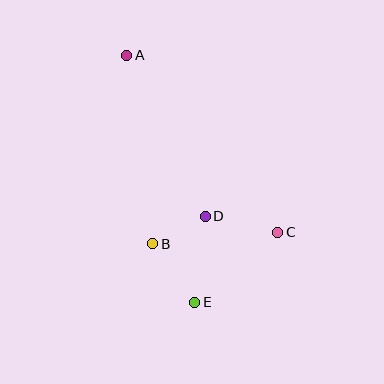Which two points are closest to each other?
Points B and D are closest to each other.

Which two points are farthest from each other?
Points A and E are farthest from each other.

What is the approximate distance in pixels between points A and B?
The distance between A and B is approximately 190 pixels.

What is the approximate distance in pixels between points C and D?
The distance between C and D is approximately 74 pixels.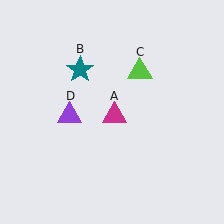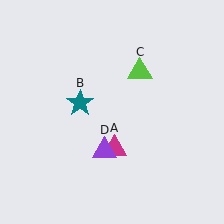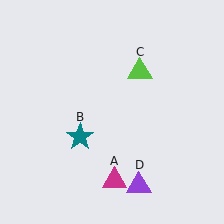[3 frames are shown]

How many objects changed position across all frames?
3 objects changed position: magenta triangle (object A), teal star (object B), purple triangle (object D).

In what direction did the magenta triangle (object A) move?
The magenta triangle (object A) moved down.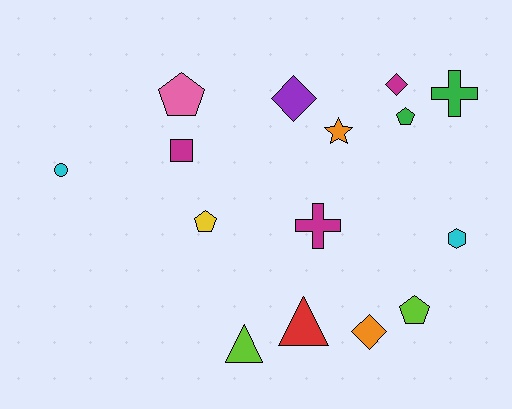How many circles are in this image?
There is 1 circle.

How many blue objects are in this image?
There are no blue objects.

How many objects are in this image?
There are 15 objects.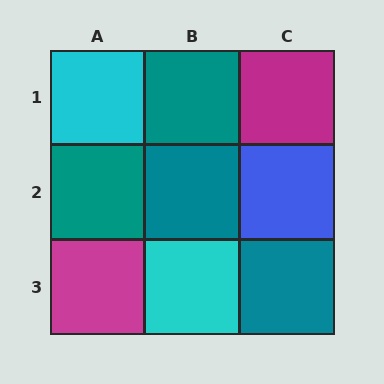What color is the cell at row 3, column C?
Teal.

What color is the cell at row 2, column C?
Blue.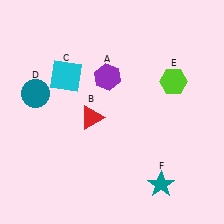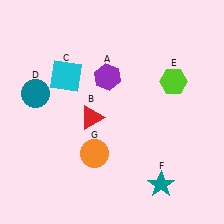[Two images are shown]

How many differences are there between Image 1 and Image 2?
There is 1 difference between the two images.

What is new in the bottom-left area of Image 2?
An orange circle (G) was added in the bottom-left area of Image 2.